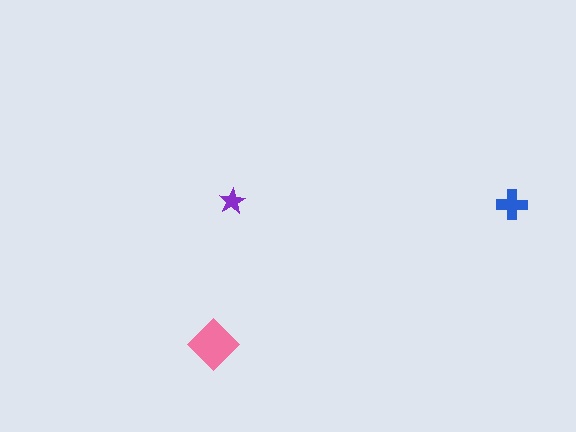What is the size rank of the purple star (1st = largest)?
3rd.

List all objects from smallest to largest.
The purple star, the blue cross, the pink diamond.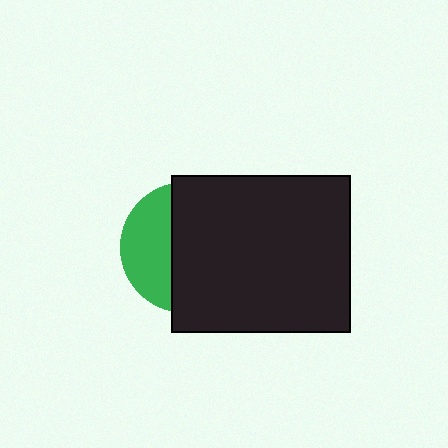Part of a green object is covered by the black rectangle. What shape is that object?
It is a circle.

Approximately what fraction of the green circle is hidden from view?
Roughly 64% of the green circle is hidden behind the black rectangle.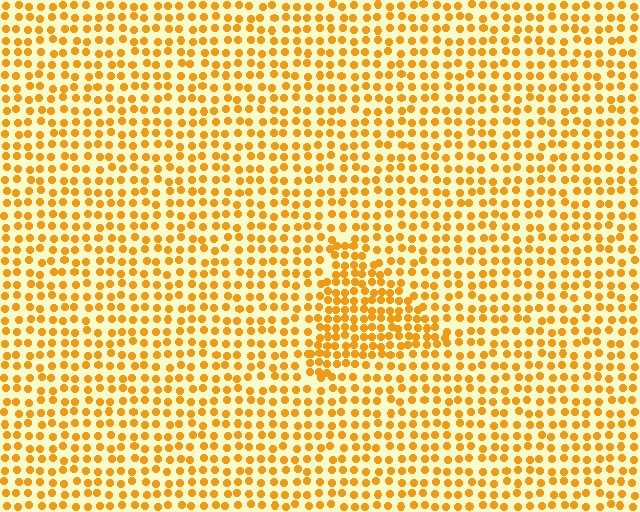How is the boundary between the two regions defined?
The boundary is defined by a change in element density (approximately 1.7x ratio). All elements are the same color, size, and shape.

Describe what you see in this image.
The image contains small orange elements arranged at two different densities. A triangle-shaped region is visible where the elements are more densely packed than the surrounding area.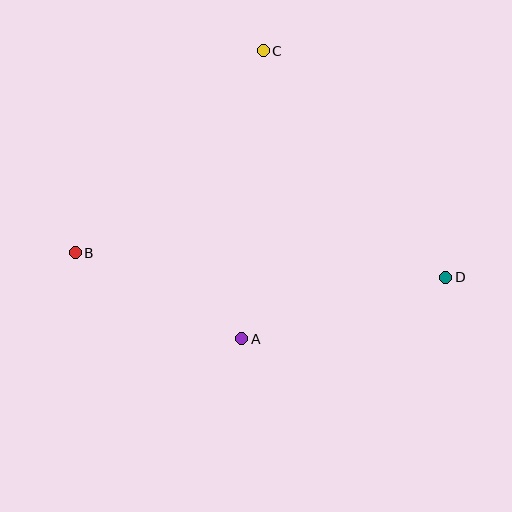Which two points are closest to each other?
Points A and B are closest to each other.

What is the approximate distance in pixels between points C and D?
The distance between C and D is approximately 291 pixels.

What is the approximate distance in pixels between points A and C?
The distance between A and C is approximately 289 pixels.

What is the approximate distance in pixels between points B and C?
The distance between B and C is approximately 276 pixels.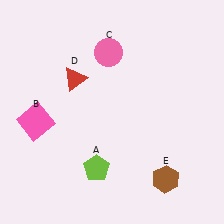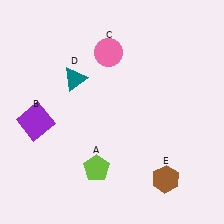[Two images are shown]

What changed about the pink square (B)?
In Image 1, B is pink. In Image 2, it changed to purple.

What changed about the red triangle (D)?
In Image 1, D is red. In Image 2, it changed to teal.